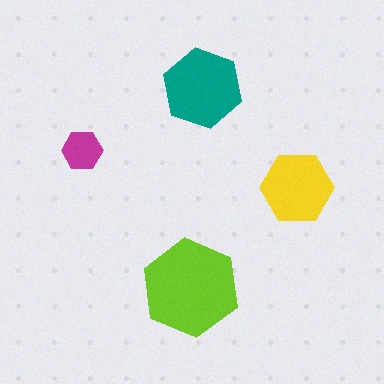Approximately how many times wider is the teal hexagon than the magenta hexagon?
About 2 times wider.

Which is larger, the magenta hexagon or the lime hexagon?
The lime one.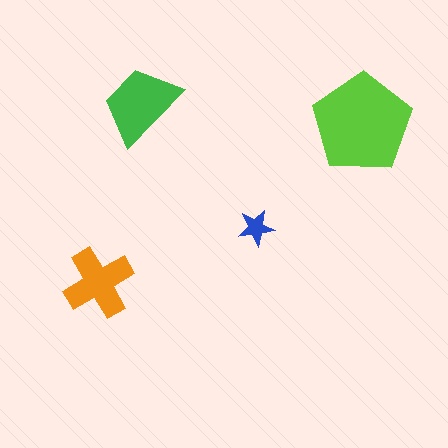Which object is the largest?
The lime pentagon.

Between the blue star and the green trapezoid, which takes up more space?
The green trapezoid.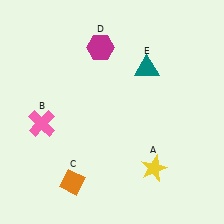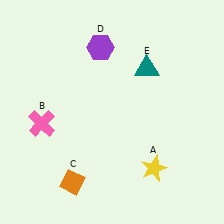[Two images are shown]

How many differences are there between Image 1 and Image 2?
There is 1 difference between the two images.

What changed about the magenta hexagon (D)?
In Image 1, D is magenta. In Image 2, it changed to purple.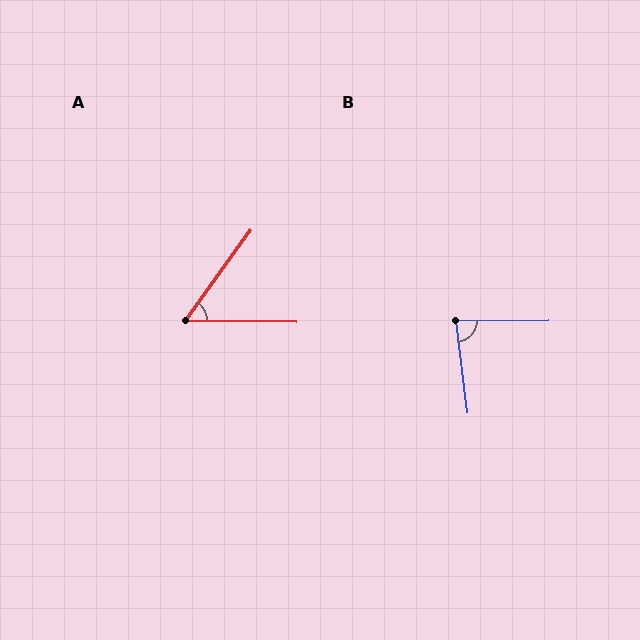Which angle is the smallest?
A, at approximately 55 degrees.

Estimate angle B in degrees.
Approximately 83 degrees.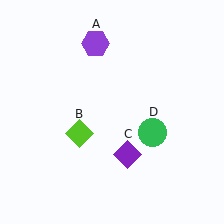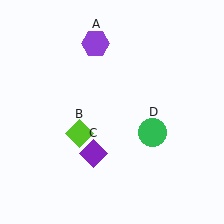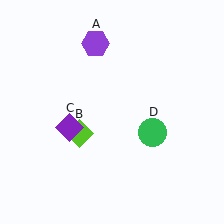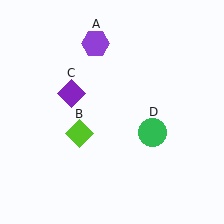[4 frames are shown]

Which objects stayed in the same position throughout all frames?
Purple hexagon (object A) and lime diamond (object B) and green circle (object D) remained stationary.